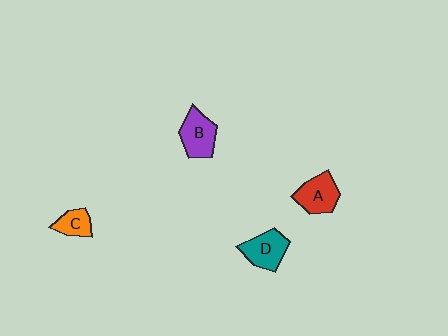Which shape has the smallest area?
Shape C (orange).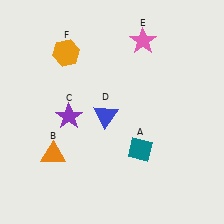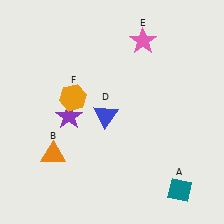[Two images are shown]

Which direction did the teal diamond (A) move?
The teal diamond (A) moved down.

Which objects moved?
The objects that moved are: the teal diamond (A), the orange hexagon (F).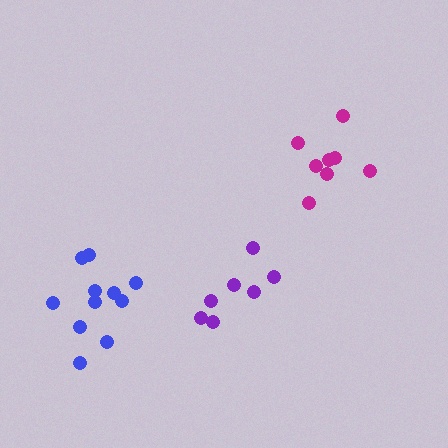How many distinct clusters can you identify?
There are 3 distinct clusters.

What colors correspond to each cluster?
The clusters are colored: purple, blue, magenta.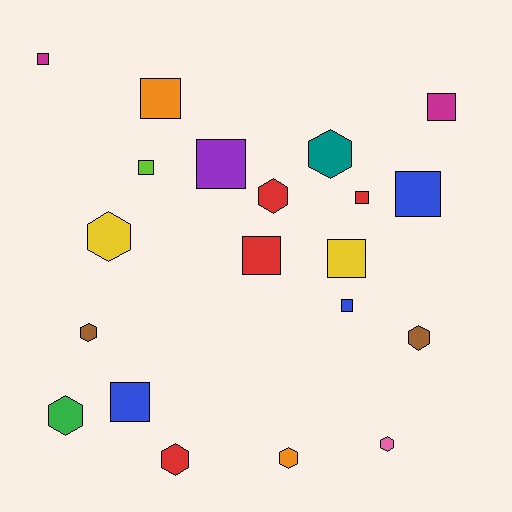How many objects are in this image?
There are 20 objects.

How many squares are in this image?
There are 11 squares.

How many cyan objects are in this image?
There are no cyan objects.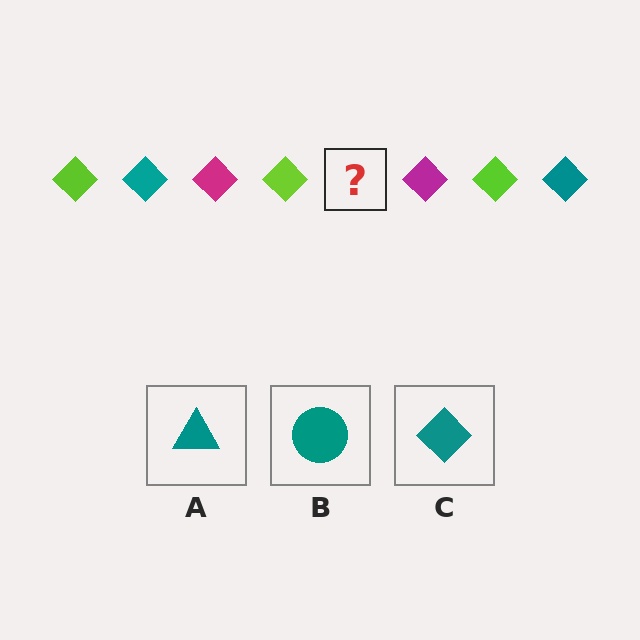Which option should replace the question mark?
Option C.